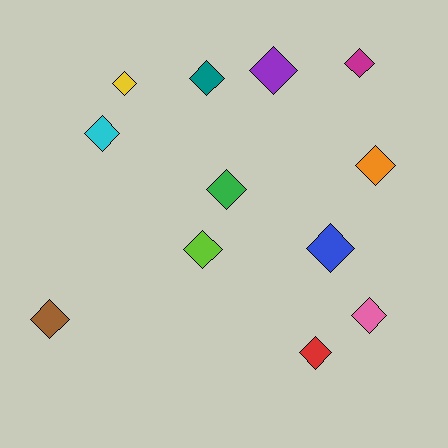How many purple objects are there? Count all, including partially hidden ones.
There is 1 purple object.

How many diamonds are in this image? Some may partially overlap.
There are 12 diamonds.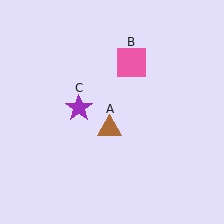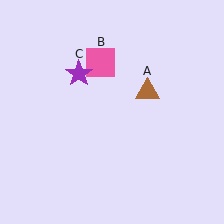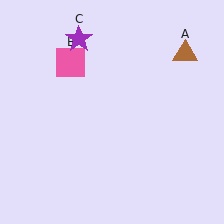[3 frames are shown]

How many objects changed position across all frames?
3 objects changed position: brown triangle (object A), pink square (object B), purple star (object C).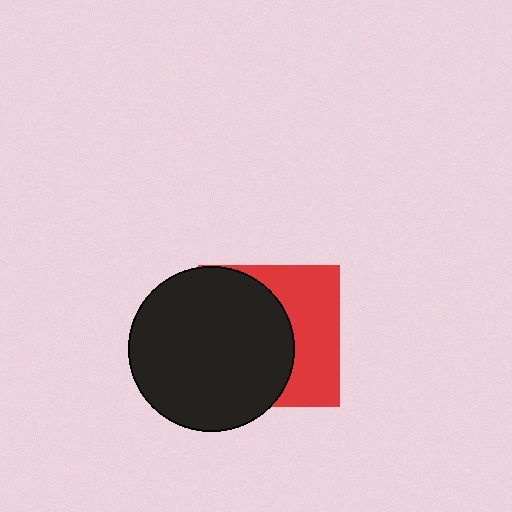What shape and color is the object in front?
The object in front is a black circle.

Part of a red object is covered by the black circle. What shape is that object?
It is a square.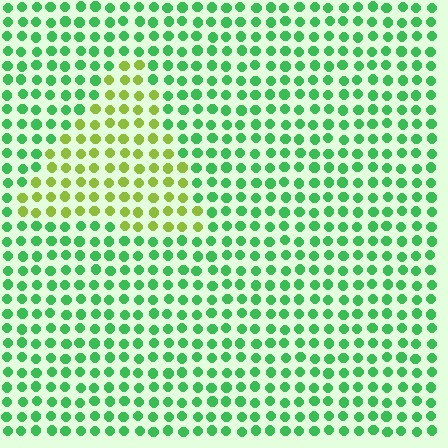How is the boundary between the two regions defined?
The boundary is defined purely by a slight shift in hue (about 50 degrees). Spacing, size, and orientation are identical on both sides.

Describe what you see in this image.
The image is filled with small green elements in a uniform arrangement. A triangle-shaped region is visible where the elements are tinted to a slightly different hue, forming a subtle color boundary.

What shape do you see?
I see a triangle.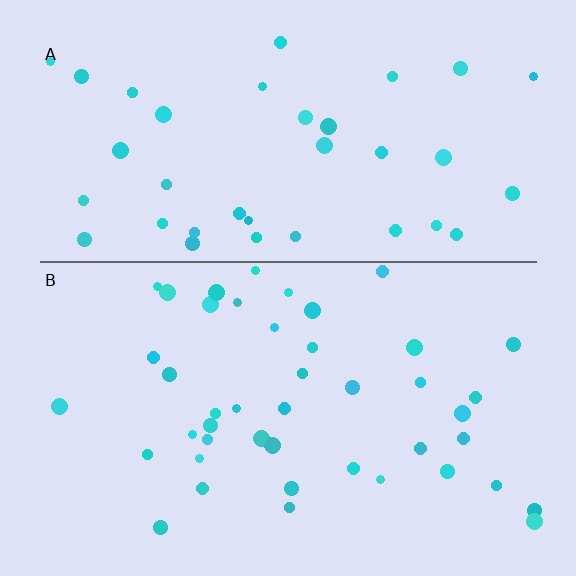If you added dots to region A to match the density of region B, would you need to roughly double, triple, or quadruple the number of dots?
Approximately double.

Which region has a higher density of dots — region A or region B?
B (the bottom).